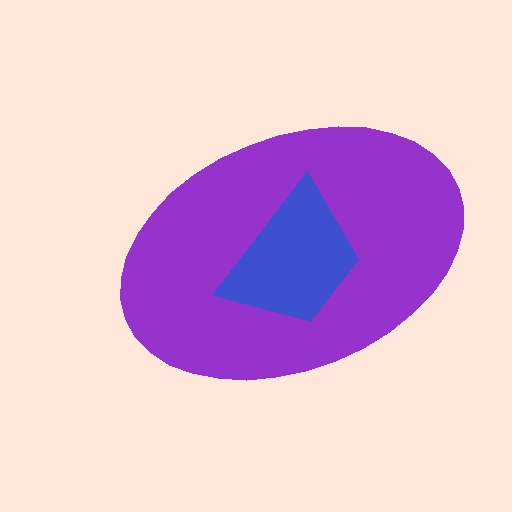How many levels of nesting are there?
2.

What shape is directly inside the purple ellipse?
The blue trapezoid.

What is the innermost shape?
The blue trapezoid.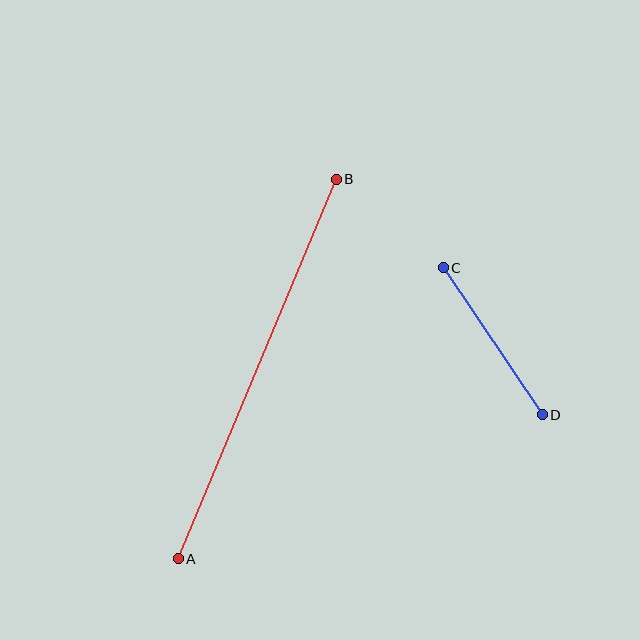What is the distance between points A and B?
The distance is approximately 411 pixels.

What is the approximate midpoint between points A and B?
The midpoint is at approximately (257, 369) pixels.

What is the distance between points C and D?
The distance is approximately 177 pixels.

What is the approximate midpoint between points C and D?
The midpoint is at approximately (493, 341) pixels.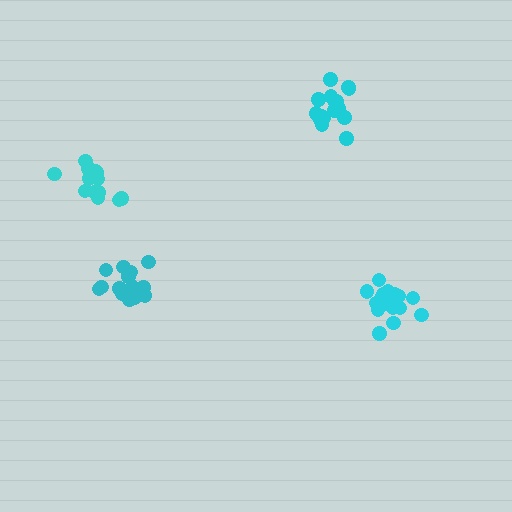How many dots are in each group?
Group 1: 15 dots, Group 2: 16 dots, Group 3: 16 dots, Group 4: 17 dots (64 total).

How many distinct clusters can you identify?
There are 4 distinct clusters.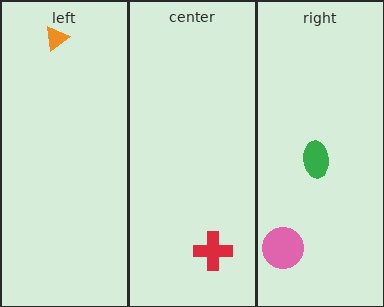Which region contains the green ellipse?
The right region.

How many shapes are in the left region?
1.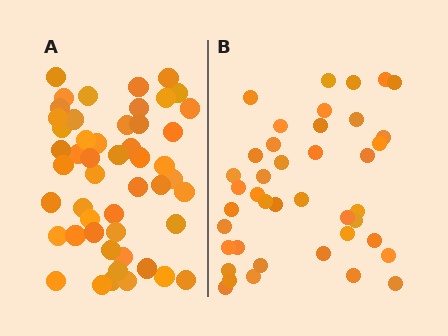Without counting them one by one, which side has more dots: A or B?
Region A (the left region) has more dots.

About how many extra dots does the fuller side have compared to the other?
Region A has roughly 8 or so more dots than region B.